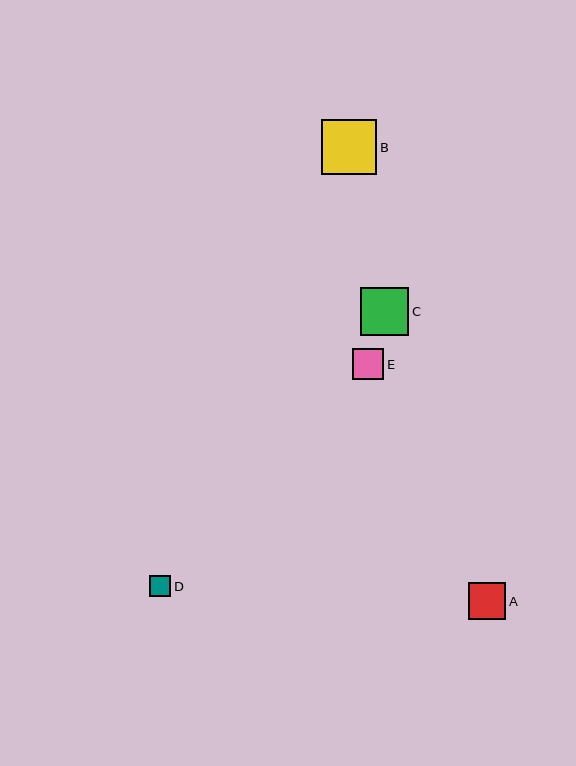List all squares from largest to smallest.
From largest to smallest: B, C, A, E, D.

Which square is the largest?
Square B is the largest with a size of approximately 55 pixels.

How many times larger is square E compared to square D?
Square E is approximately 1.4 times the size of square D.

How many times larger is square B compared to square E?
Square B is approximately 1.8 times the size of square E.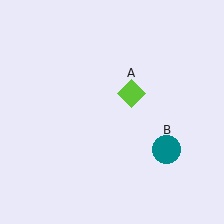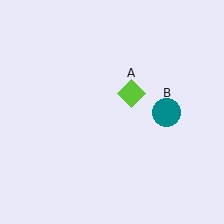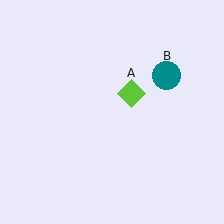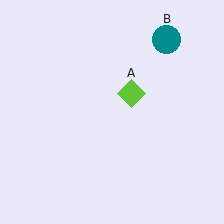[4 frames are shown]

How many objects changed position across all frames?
1 object changed position: teal circle (object B).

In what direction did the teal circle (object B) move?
The teal circle (object B) moved up.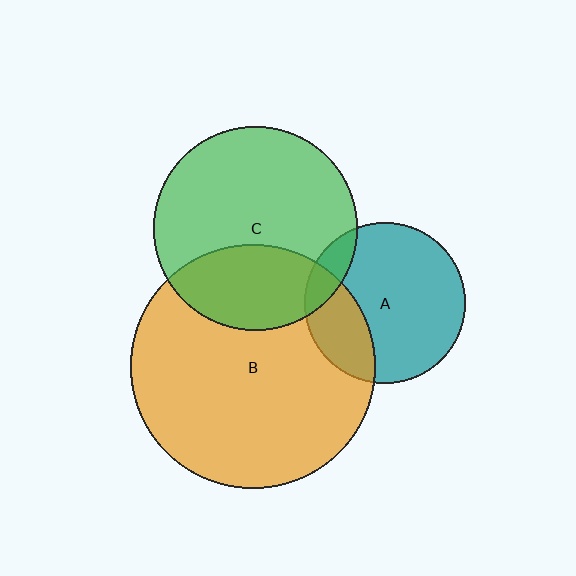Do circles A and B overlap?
Yes.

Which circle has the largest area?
Circle B (orange).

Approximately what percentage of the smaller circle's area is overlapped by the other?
Approximately 25%.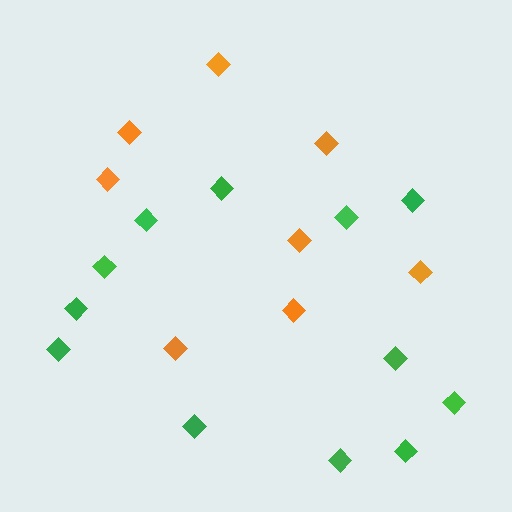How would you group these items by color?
There are 2 groups: one group of orange diamonds (8) and one group of green diamonds (12).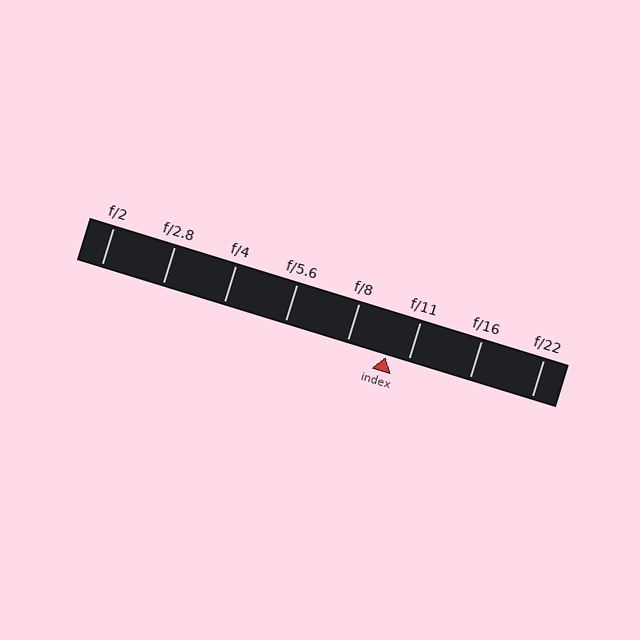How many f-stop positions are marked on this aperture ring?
There are 8 f-stop positions marked.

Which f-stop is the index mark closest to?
The index mark is closest to f/11.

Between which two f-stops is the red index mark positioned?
The index mark is between f/8 and f/11.